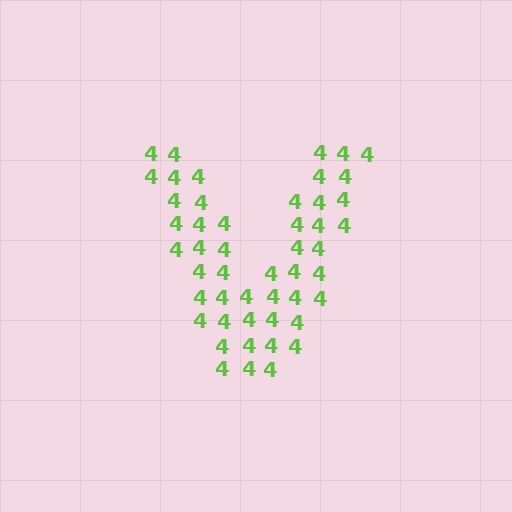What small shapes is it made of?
It is made of small digit 4's.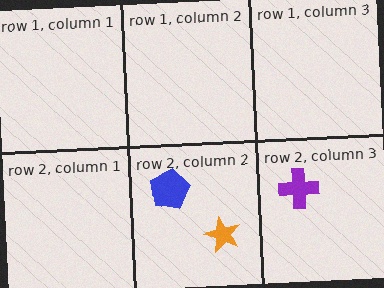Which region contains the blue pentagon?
The row 2, column 2 region.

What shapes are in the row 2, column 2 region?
The orange star, the blue pentagon.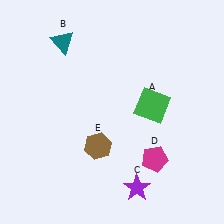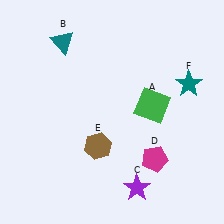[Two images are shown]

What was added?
A teal star (F) was added in Image 2.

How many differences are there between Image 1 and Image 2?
There is 1 difference between the two images.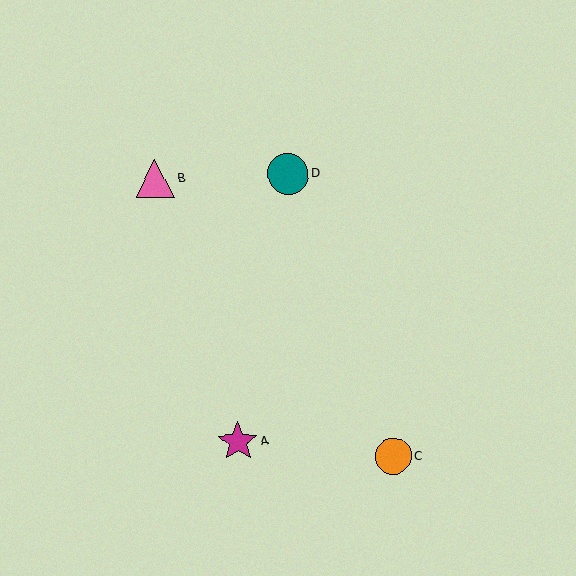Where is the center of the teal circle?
The center of the teal circle is at (288, 174).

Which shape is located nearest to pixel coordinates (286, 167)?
The teal circle (labeled D) at (288, 174) is nearest to that location.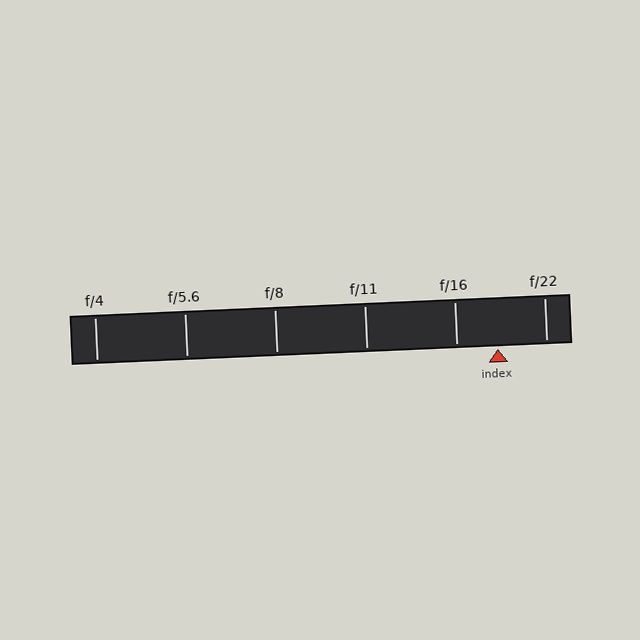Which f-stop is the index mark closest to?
The index mark is closest to f/16.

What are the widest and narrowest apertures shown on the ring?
The widest aperture shown is f/4 and the narrowest is f/22.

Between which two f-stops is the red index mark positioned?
The index mark is between f/16 and f/22.